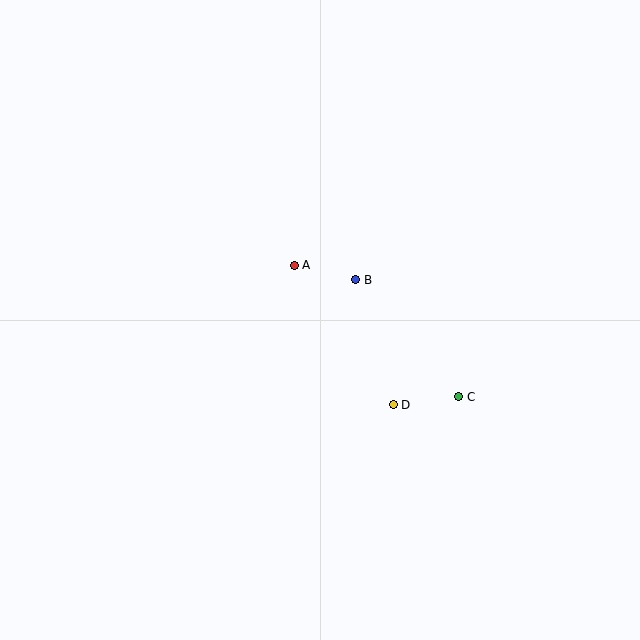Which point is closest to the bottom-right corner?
Point C is closest to the bottom-right corner.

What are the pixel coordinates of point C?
Point C is at (459, 397).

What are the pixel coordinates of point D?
Point D is at (393, 405).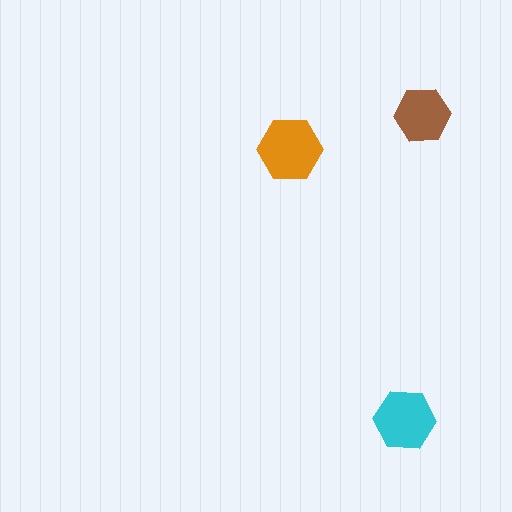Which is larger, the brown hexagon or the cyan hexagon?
The cyan one.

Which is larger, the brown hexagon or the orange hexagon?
The orange one.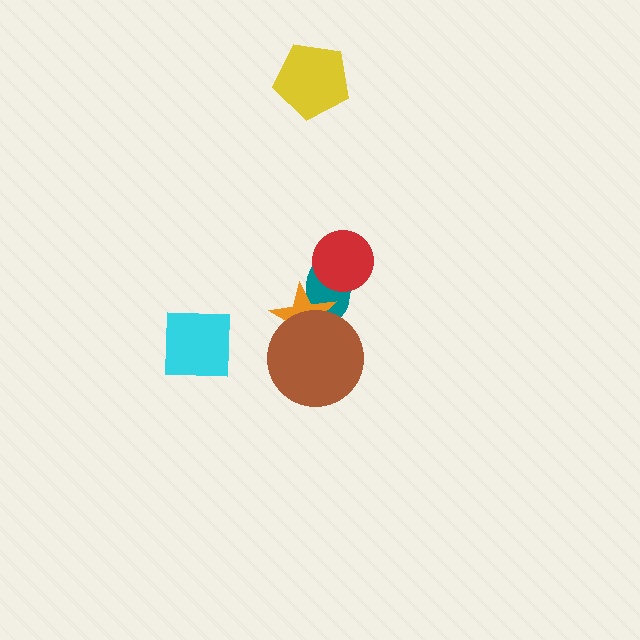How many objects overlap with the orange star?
2 objects overlap with the orange star.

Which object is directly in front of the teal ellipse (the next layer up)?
The orange star is directly in front of the teal ellipse.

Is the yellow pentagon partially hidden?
No, no other shape covers it.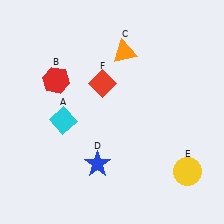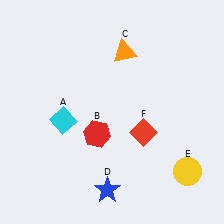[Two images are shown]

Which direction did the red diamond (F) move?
The red diamond (F) moved down.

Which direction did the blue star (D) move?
The blue star (D) moved down.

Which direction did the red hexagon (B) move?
The red hexagon (B) moved down.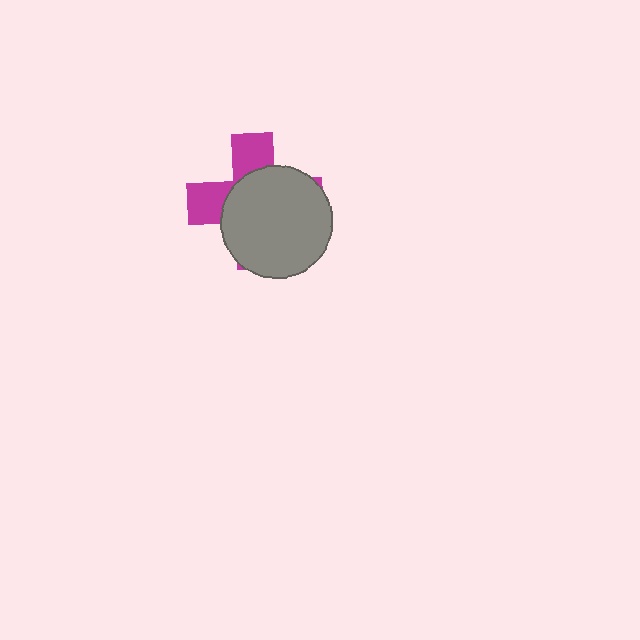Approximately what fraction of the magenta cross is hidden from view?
Roughly 66% of the magenta cross is hidden behind the gray circle.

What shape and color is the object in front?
The object in front is a gray circle.